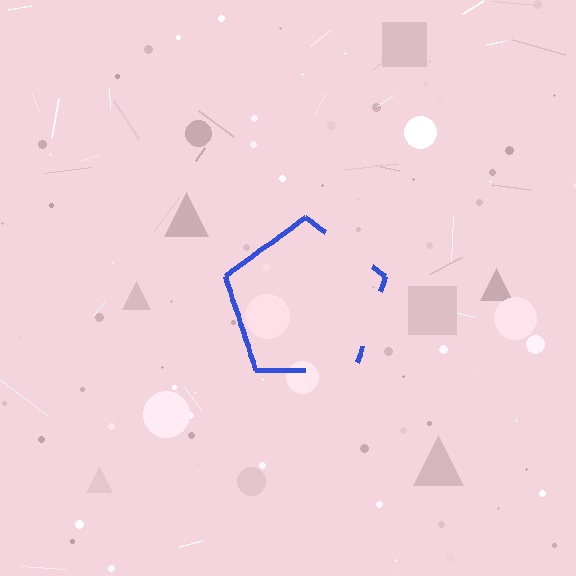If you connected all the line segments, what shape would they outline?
They would outline a pentagon.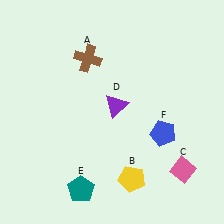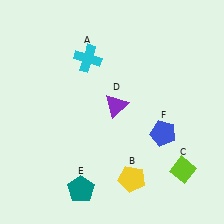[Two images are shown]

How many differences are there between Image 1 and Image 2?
There are 2 differences between the two images.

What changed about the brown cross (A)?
In Image 1, A is brown. In Image 2, it changed to cyan.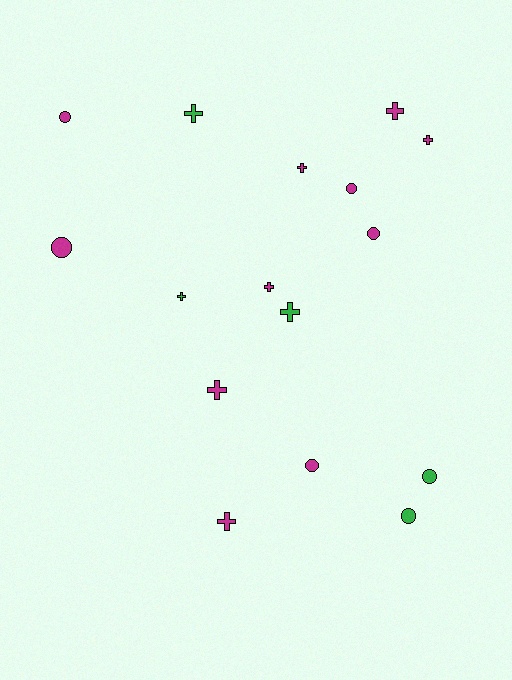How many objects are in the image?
There are 16 objects.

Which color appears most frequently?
Magenta, with 11 objects.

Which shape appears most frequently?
Cross, with 9 objects.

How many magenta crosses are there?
There are 6 magenta crosses.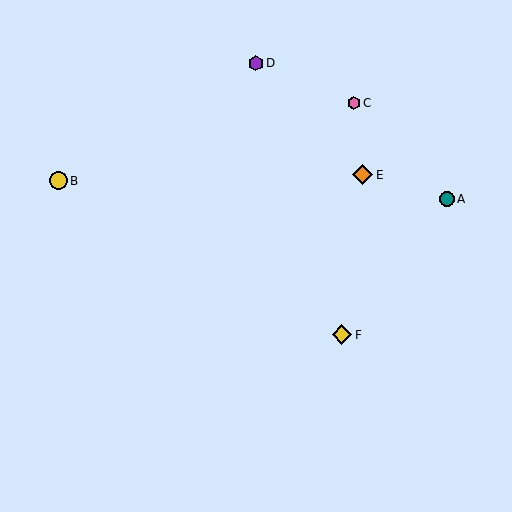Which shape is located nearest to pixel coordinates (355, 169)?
The orange diamond (labeled E) at (363, 175) is nearest to that location.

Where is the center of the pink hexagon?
The center of the pink hexagon is at (354, 103).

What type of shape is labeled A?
Shape A is a teal circle.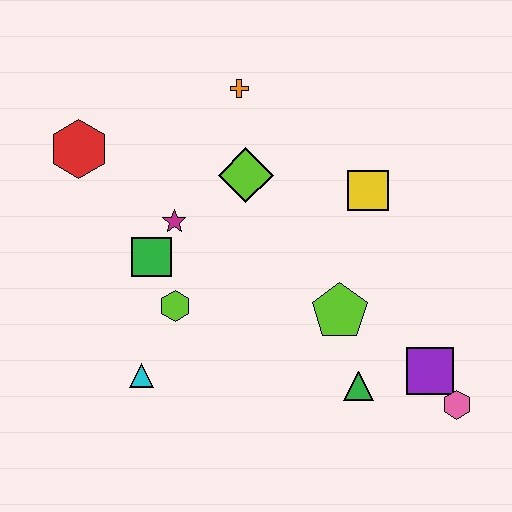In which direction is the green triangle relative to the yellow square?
The green triangle is below the yellow square.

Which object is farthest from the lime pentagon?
The red hexagon is farthest from the lime pentagon.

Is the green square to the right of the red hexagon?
Yes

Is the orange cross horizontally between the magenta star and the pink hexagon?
Yes